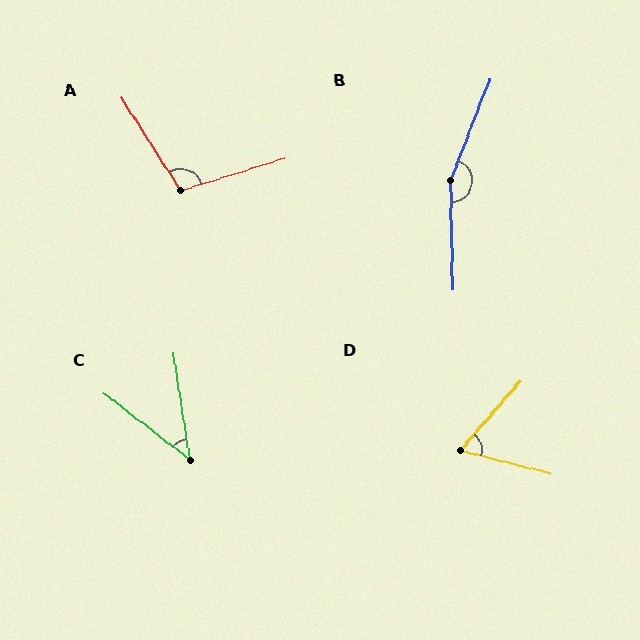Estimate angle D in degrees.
Approximately 63 degrees.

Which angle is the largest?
B, at approximately 158 degrees.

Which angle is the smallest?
C, at approximately 44 degrees.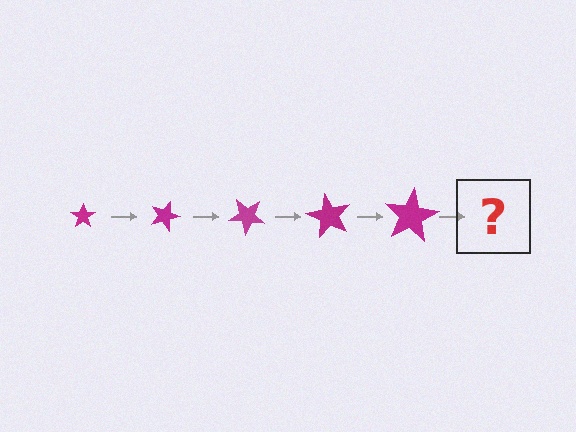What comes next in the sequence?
The next element should be a star, larger than the previous one and rotated 100 degrees from the start.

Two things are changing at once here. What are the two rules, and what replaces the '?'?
The two rules are that the star grows larger each step and it rotates 20 degrees each step. The '?' should be a star, larger than the previous one and rotated 100 degrees from the start.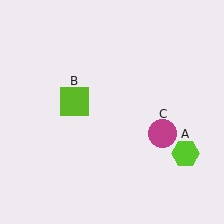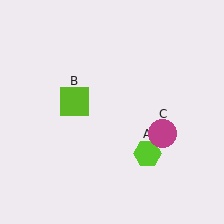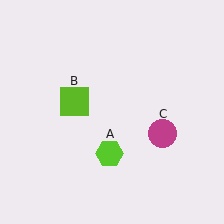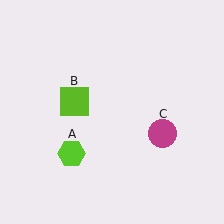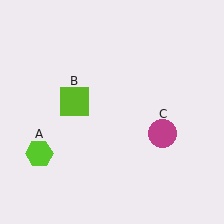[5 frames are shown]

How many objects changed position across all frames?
1 object changed position: lime hexagon (object A).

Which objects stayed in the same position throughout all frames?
Lime square (object B) and magenta circle (object C) remained stationary.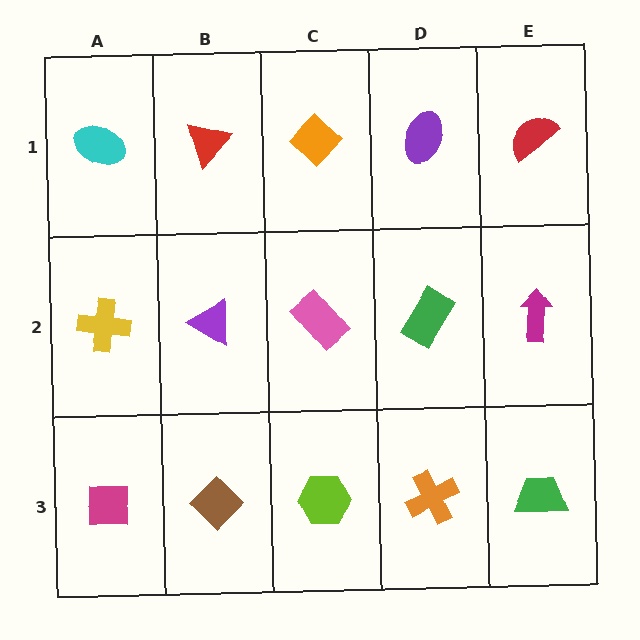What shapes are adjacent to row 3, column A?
A yellow cross (row 2, column A), a brown diamond (row 3, column B).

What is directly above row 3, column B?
A purple triangle.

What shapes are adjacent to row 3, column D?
A green rectangle (row 2, column D), a lime hexagon (row 3, column C), a green trapezoid (row 3, column E).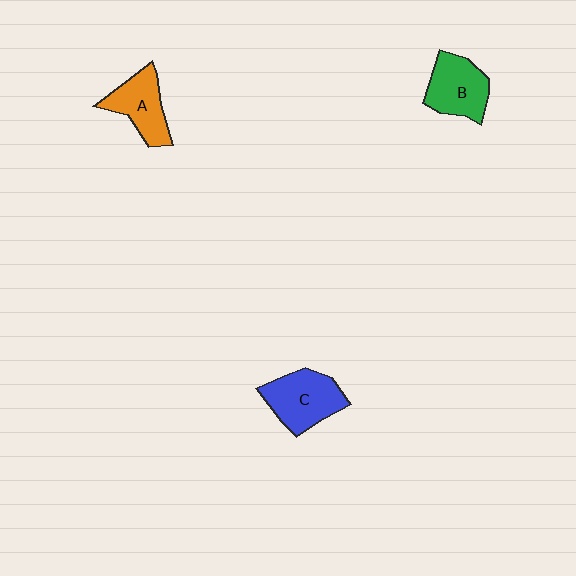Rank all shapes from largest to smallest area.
From largest to smallest: C (blue), B (green), A (orange).